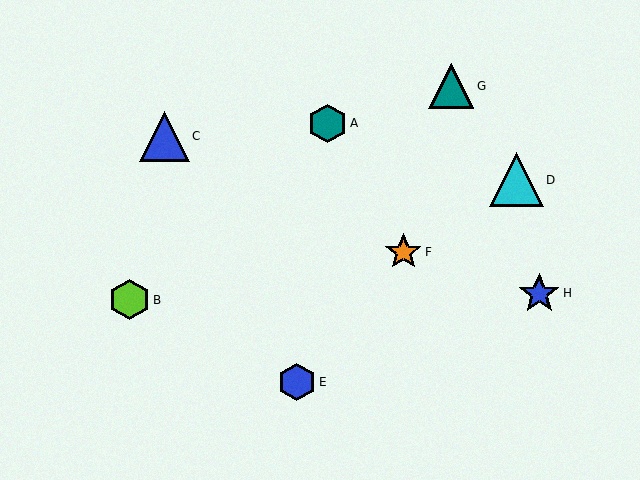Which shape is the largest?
The cyan triangle (labeled D) is the largest.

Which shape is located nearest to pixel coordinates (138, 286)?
The lime hexagon (labeled B) at (129, 300) is nearest to that location.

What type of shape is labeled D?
Shape D is a cyan triangle.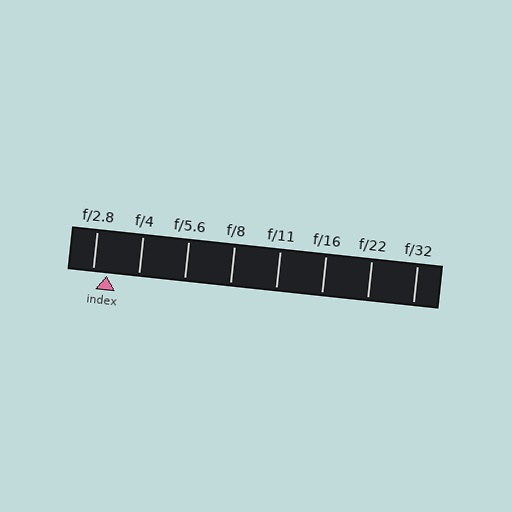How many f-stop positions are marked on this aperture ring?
There are 8 f-stop positions marked.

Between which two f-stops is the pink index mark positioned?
The index mark is between f/2.8 and f/4.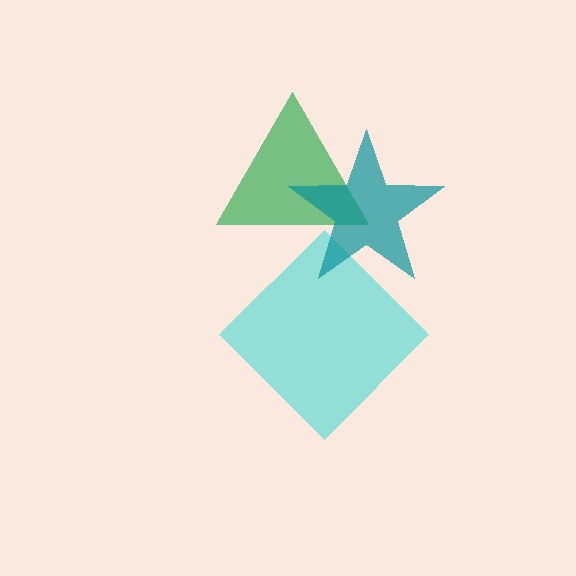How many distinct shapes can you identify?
There are 3 distinct shapes: a green triangle, a cyan diamond, a teal star.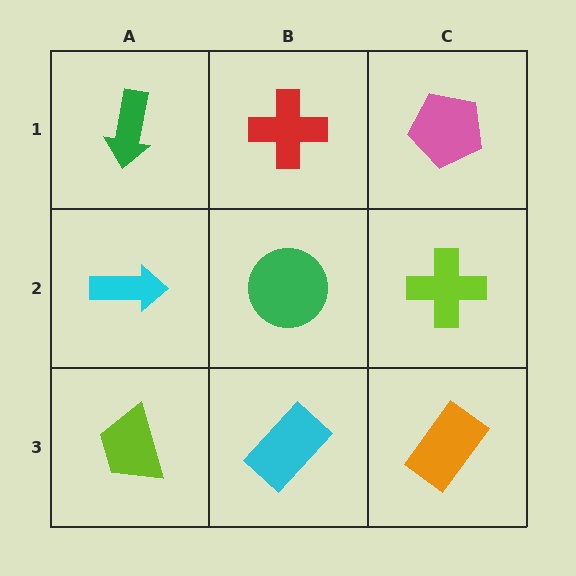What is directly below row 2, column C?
An orange rectangle.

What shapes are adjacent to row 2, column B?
A red cross (row 1, column B), a cyan rectangle (row 3, column B), a cyan arrow (row 2, column A), a lime cross (row 2, column C).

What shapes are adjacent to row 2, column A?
A green arrow (row 1, column A), a lime trapezoid (row 3, column A), a green circle (row 2, column B).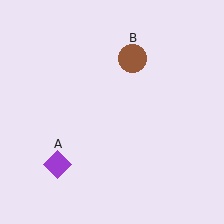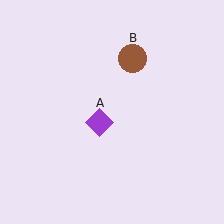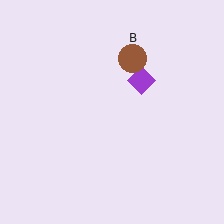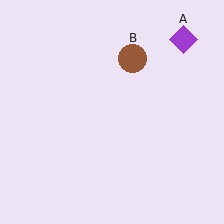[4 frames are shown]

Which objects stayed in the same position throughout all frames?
Brown circle (object B) remained stationary.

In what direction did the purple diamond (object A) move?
The purple diamond (object A) moved up and to the right.